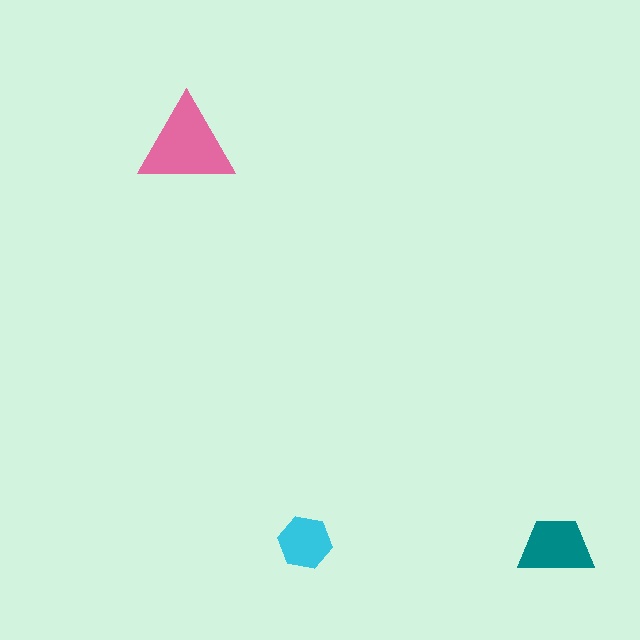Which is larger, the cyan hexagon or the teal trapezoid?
The teal trapezoid.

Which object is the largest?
The pink triangle.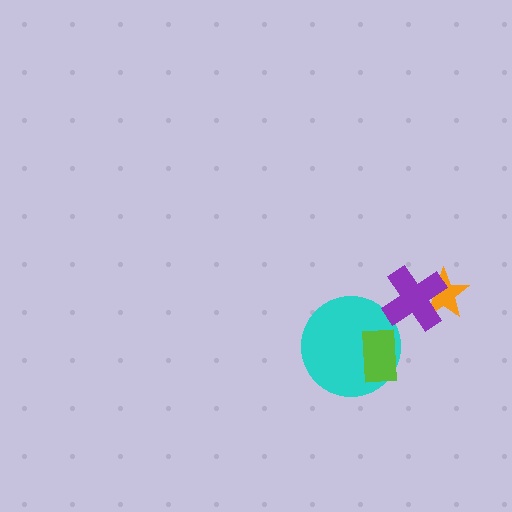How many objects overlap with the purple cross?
1 object overlaps with the purple cross.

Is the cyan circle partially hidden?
Yes, it is partially covered by another shape.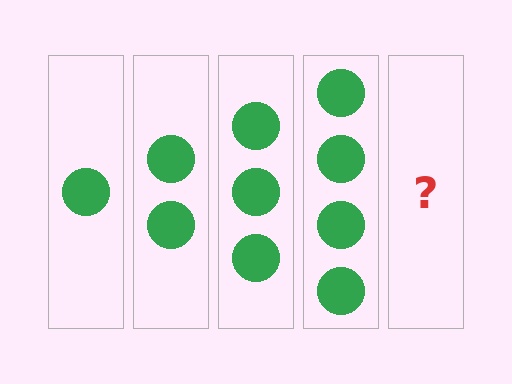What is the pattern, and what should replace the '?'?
The pattern is that each step adds one more circle. The '?' should be 5 circles.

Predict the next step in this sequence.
The next step is 5 circles.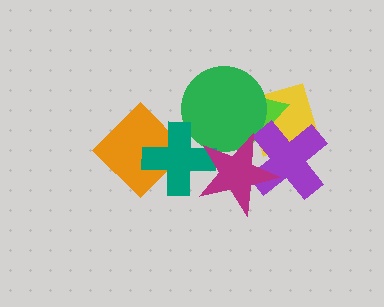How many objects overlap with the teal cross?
3 objects overlap with the teal cross.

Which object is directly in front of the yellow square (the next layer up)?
The lime triangle is directly in front of the yellow square.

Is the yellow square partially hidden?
Yes, it is partially covered by another shape.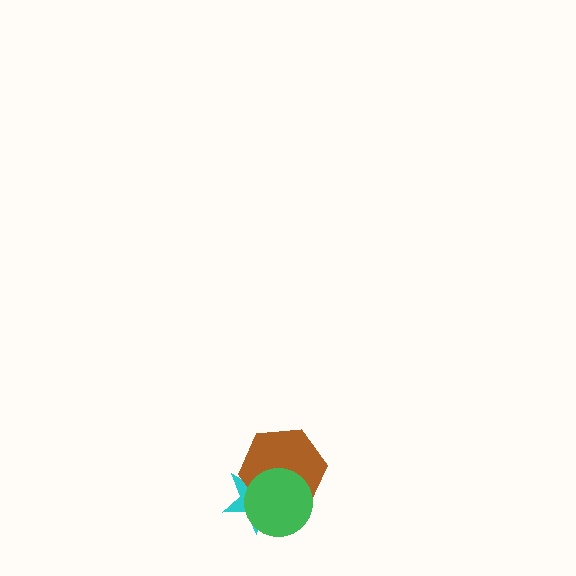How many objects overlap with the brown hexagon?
2 objects overlap with the brown hexagon.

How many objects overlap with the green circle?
2 objects overlap with the green circle.